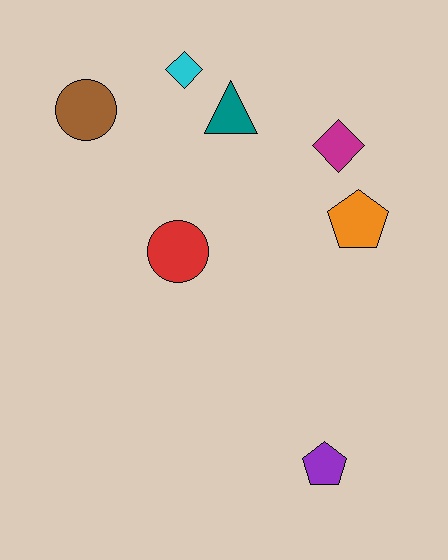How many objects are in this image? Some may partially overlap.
There are 7 objects.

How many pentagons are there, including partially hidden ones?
There are 2 pentagons.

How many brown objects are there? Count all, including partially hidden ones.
There is 1 brown object.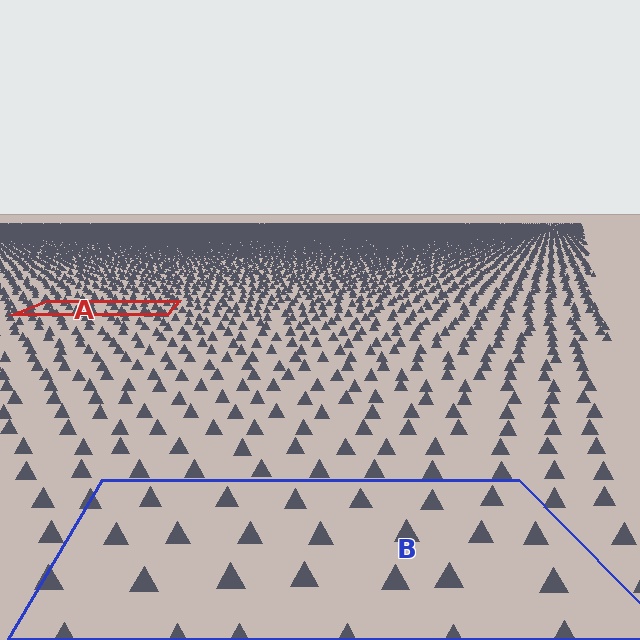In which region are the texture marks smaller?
The texture marks are smaller in region A, because it is farther away.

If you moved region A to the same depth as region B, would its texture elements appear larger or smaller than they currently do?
They would appear larger. At a closer depth, the same texture elements are projected at a bigger on-screen size.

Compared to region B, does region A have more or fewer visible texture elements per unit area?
Region A has more texture elements per unit area — they are packed more densely because it is farther away.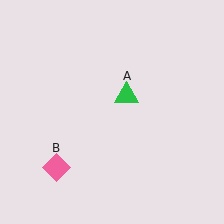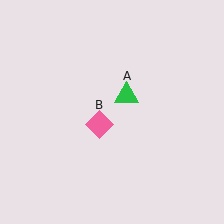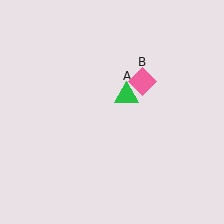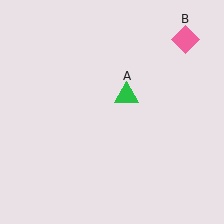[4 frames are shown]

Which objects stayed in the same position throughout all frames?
Green triangle (object A) remained stationary.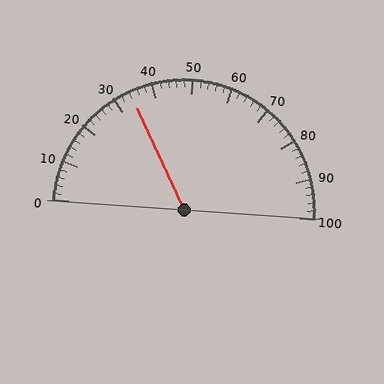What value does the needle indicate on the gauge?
The needle indicates approximately 34.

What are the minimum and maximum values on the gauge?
The gauge ranges from 0 to 100.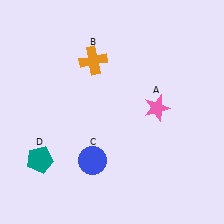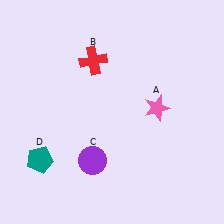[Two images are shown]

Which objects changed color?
B changed from orange to red. C changed from blue to purple.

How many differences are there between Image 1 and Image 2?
There are 2 differences between the two images.